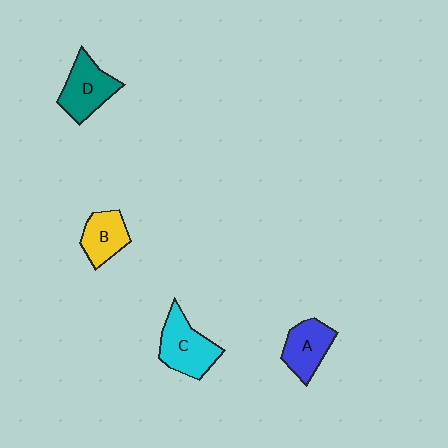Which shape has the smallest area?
Shape B (yellow).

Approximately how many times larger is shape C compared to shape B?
Approximately 1.4 times.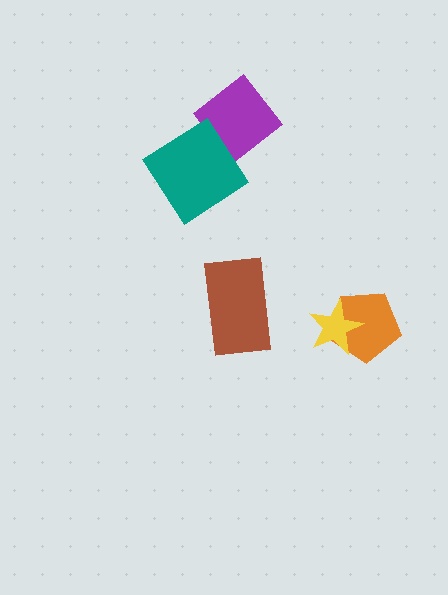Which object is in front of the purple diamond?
The teal diamond is in front of the purple diamond.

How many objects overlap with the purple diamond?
1 object overlaps with the purple diamond.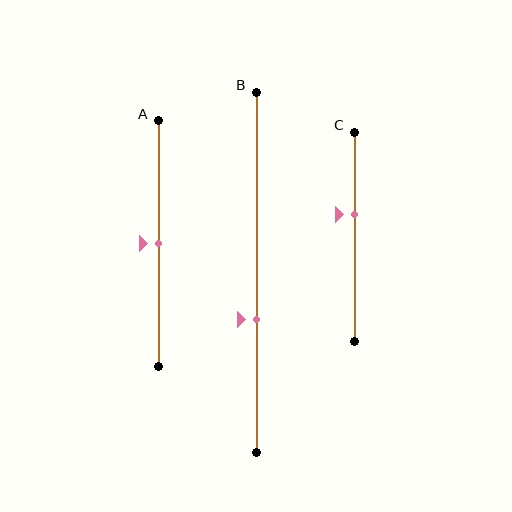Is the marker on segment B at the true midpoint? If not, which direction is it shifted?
No, the marker on segment B is shifted downward by about 13% of the segment length.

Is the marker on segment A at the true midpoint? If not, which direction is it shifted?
Yes, the marker on segment A is at the true midpoint.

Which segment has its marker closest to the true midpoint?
Segment A has its marker closest to the true midpoint.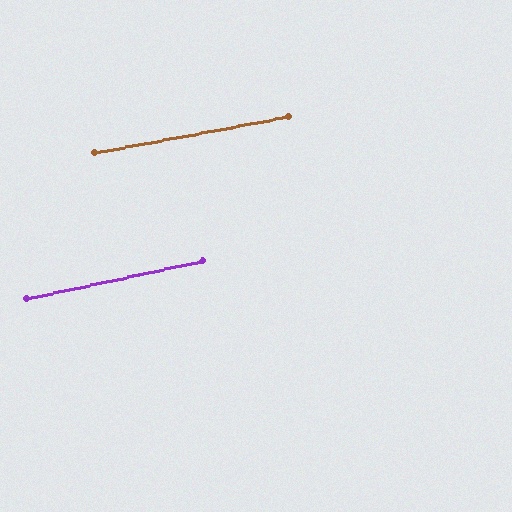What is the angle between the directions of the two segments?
Approximately 1 degree.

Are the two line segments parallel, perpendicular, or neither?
Parallel — their directions differ by only 1.4°.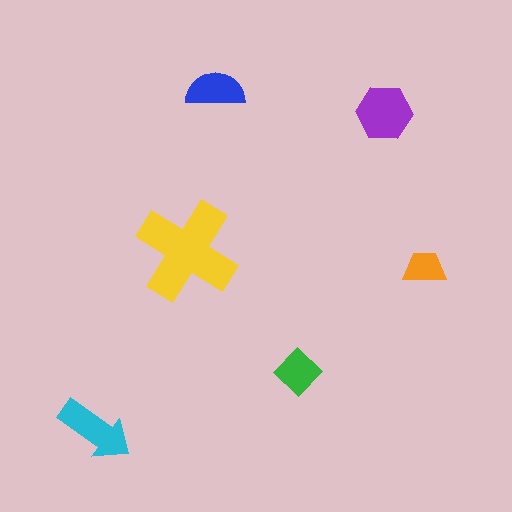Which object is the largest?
The yellow cross.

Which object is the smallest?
The orange trapezoid.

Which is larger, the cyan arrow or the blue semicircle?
The cyan arrow.